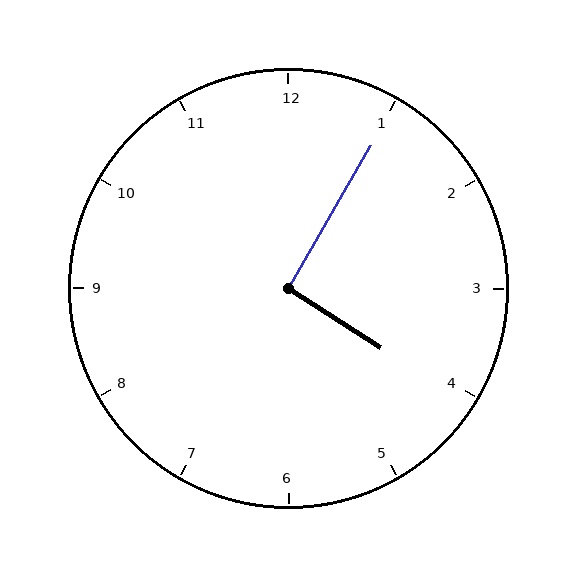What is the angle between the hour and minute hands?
Approximately 92 degrees.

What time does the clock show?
4:05.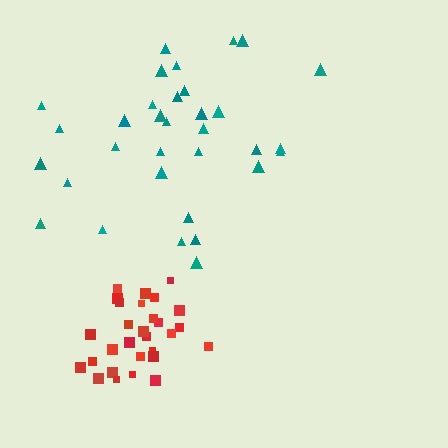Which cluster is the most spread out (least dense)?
Teal.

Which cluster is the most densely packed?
Red.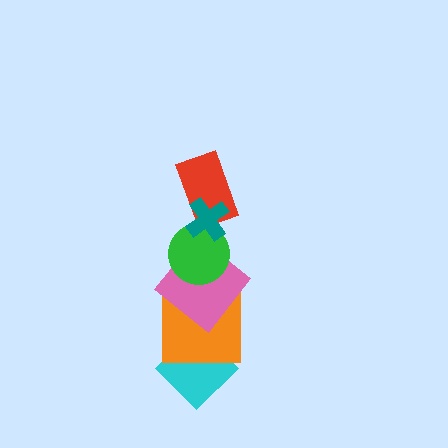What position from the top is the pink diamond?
The pink diamond is 4th from the top.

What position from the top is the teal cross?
The teal cross is 1st from the top.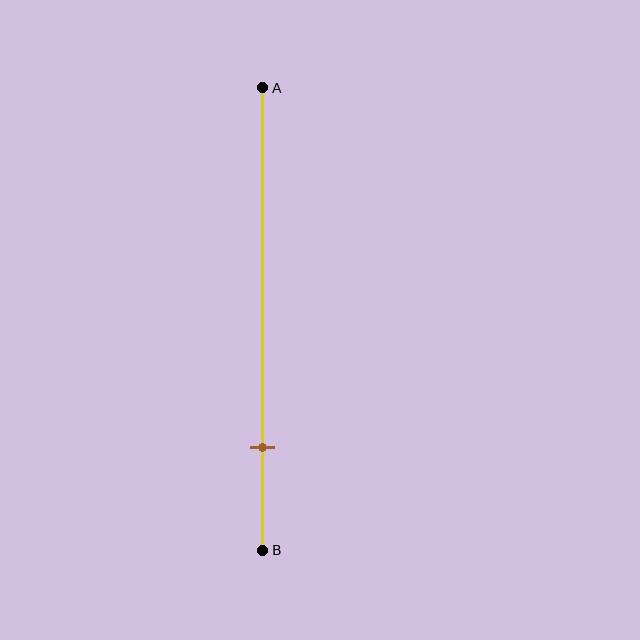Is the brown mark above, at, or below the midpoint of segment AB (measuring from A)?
The brown mark is below the midpoint of segment AB.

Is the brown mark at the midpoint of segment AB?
No, the mark is at about 80% from A, not at the 50% midpoint.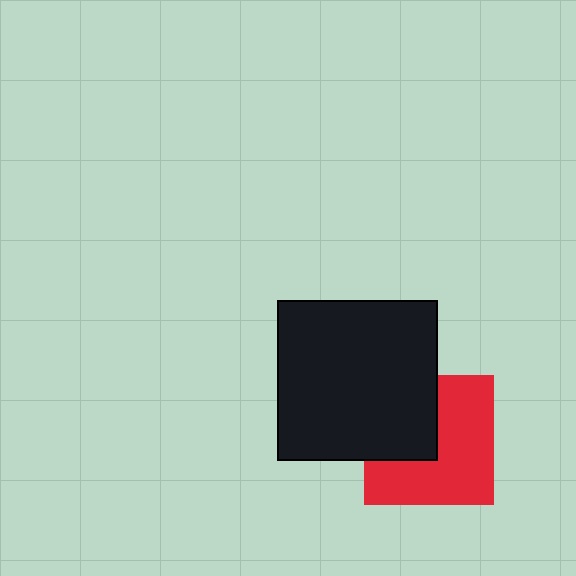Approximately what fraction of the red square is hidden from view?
Roughly 38% of the red square is hidden behind the black square.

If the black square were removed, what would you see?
You would see the complete red square.